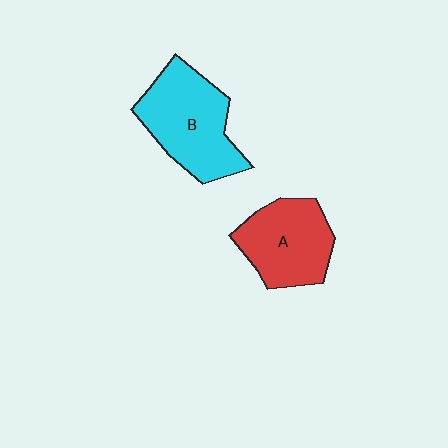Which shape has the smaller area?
Shape A (red).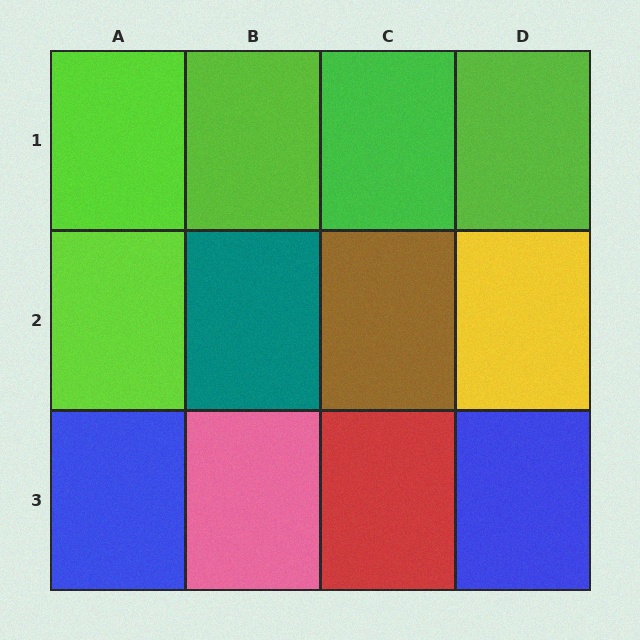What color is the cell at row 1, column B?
Lime.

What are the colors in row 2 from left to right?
Lime, teal, brown, yellow.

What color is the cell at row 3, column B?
Pink.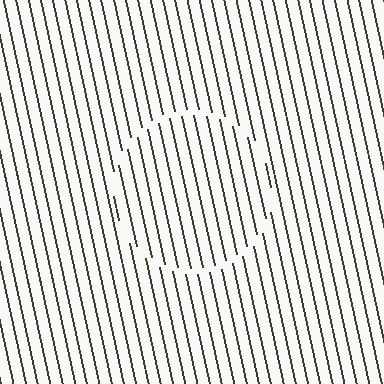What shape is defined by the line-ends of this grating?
An illusory circle. The interior of the shape contains the same grating, shifted by half a period — the contour is defined by the phase discontinuity where line-ends from the inner and outer gratings abut.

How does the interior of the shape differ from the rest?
The interior of the shape contains the same grating, shifted by half a period — the contour is defined by the phase discontinuity where line-ends from the inner and outer gratings abut.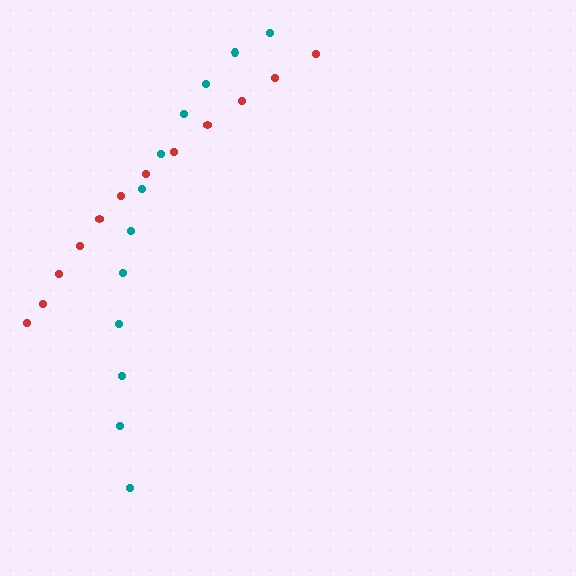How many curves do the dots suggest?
There are 2 distinct paths.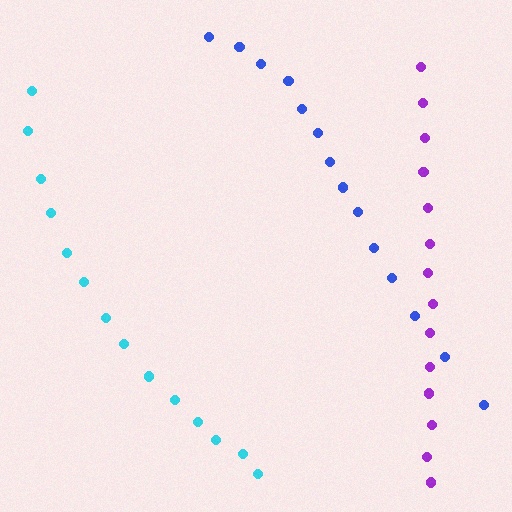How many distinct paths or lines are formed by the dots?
There are 3 distinct paths.